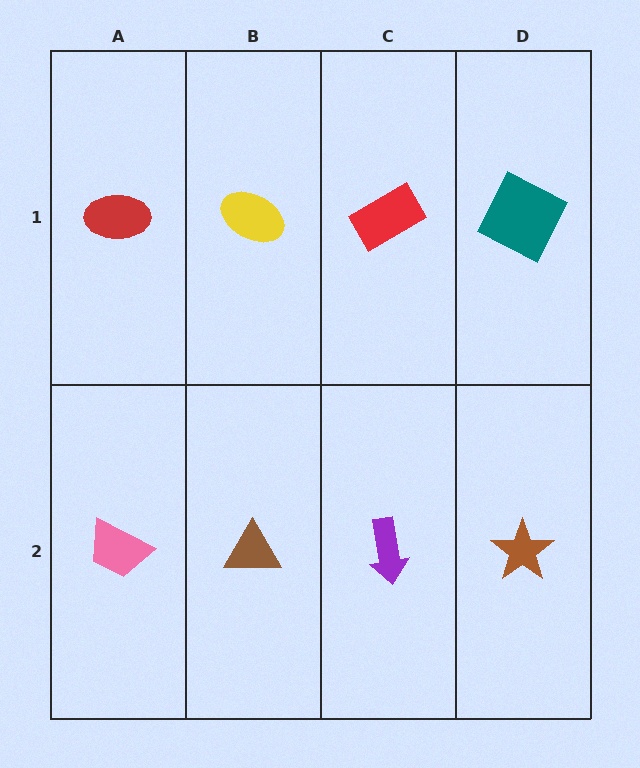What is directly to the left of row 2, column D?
A purple arrow.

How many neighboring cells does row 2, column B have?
3.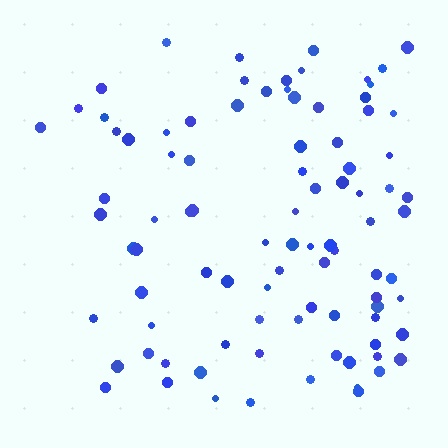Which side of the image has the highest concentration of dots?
The right.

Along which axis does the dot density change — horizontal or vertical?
Horizontal.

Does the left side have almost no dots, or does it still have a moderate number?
Still a moderate number, just noticeably fewer than the right.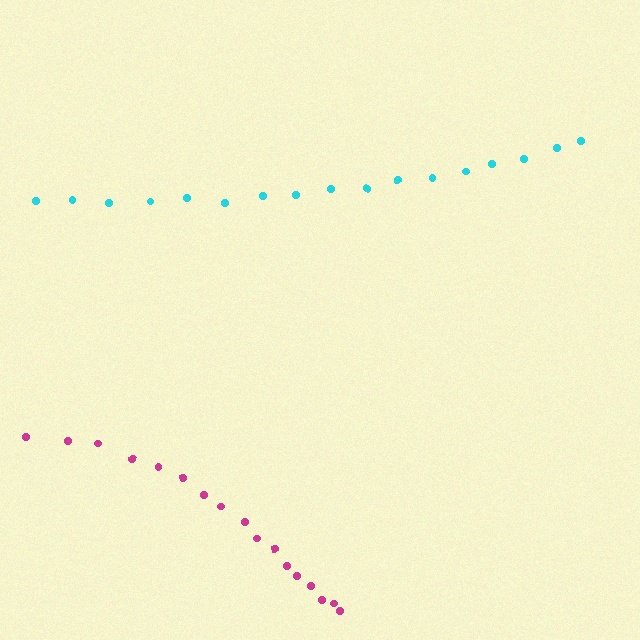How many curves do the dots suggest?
There are 2 distinct paths.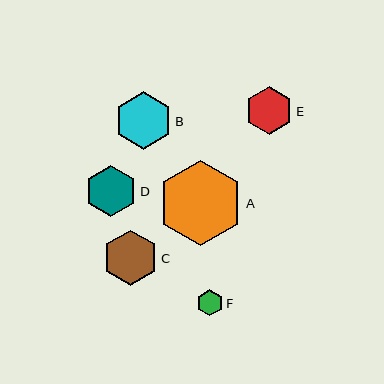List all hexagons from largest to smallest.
From largest to smallest: A, B, C, D, E, F.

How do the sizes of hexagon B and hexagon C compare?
Hexagon B and hexagon C are approximately the same size.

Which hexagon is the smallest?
Hexagon F is the smallest with a size of approximately 26 pixels.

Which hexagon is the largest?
Hexagon A is the largest with a size of approximately 85 pixels.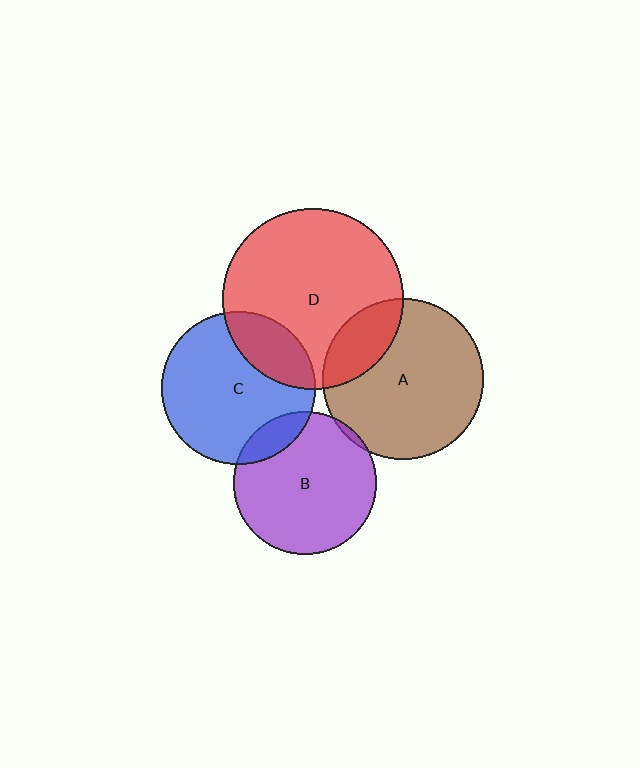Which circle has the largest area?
Circle D (red).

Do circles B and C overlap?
Yes.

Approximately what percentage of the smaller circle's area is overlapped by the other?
Approximately 15%.